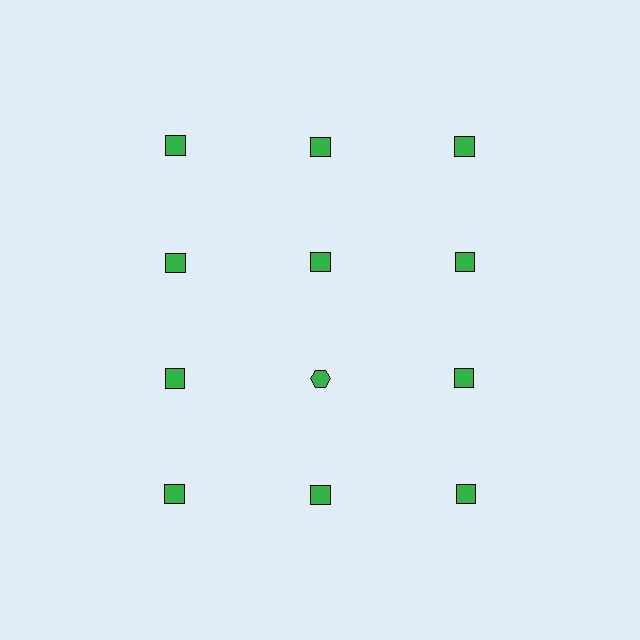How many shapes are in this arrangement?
There are 12 shapes arranged in a grid pattern.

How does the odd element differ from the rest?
It has a different shape: hexagon instead of square.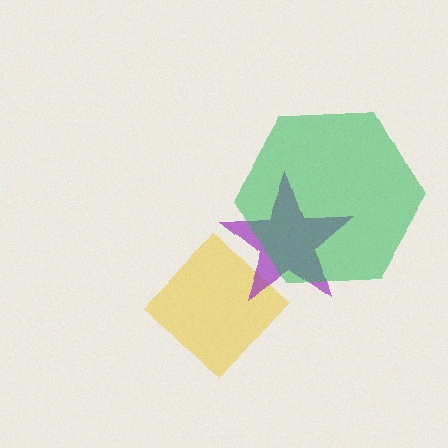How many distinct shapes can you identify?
There are 3 distinct shapes: a yellow diamond, a purple star, a green hexagon.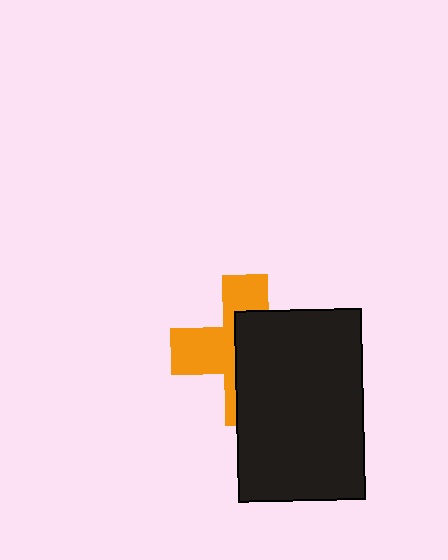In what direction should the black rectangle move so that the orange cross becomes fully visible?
The black rectangle should move right. That is the shortest direction to clear the overlap and leave the orange cross fully visible.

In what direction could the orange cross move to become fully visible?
The orange cross could move left. That would shift it out from behind the black rectangle entirely.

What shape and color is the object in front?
The object in front is a black rectangle.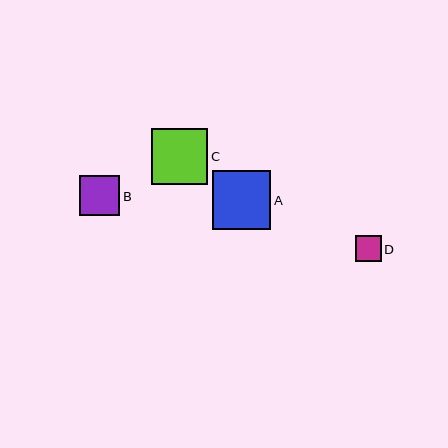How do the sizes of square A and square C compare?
Square A and square C are approximately the same size.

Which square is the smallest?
Square D is the smallest with a size of approximately 26 pixels.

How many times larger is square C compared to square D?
Square C is approximately 2.2 times the size of square D.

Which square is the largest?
Square A is the largest with a size of approximately 58 pixels.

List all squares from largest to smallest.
From largest to smallest: A, C, B, D.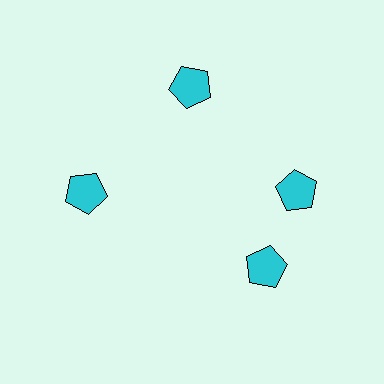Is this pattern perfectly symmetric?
No. The 4 cyan pentagons are arranged in a ring, but one element near the 6 o'clock position is rotated out of alignment along the ring, breaking the 4-fold rotational symmetry.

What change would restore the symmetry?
The symmetry would be restored by rotating it back into even spacing with its neighbors so that all 4 pentagons sit at equal angles and equal distance from the center.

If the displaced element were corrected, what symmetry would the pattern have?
It would have 4-fold rotational symmetry — the pattern would map onto itself every 90 degrees.